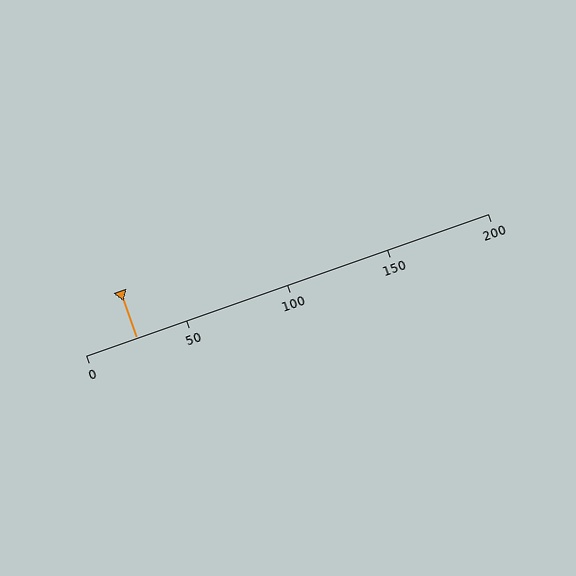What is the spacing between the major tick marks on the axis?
The major ticks are spaced 50 apart.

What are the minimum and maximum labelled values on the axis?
The axis runs from 0 to 200.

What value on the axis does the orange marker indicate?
The marker indicates approximately 25.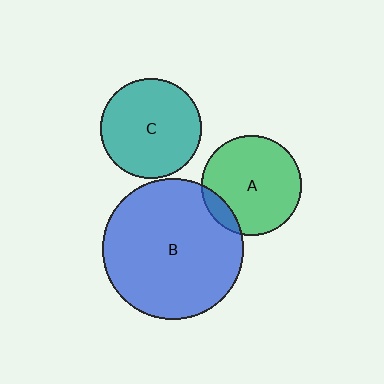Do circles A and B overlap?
Yes.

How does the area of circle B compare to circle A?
Approximately 2.0 times.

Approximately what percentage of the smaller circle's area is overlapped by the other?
Approximately 10%.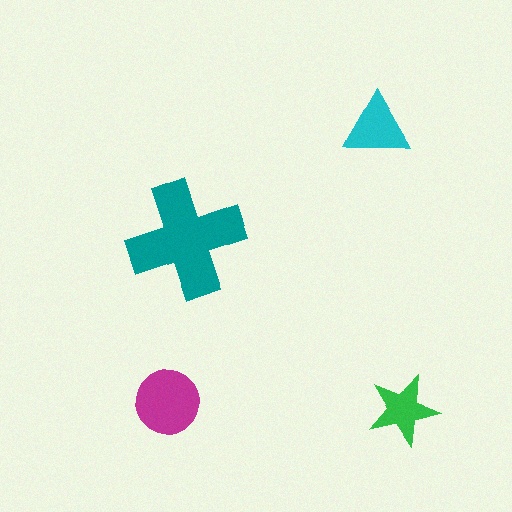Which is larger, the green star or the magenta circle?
The magenta circle.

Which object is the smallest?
The green star.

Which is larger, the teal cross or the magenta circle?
The teal cross.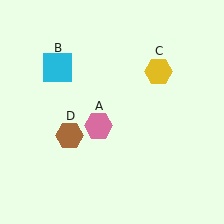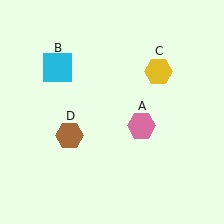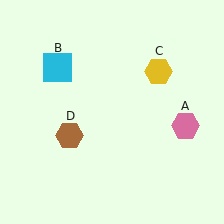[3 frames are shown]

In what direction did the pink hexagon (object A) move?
The pink hexagon (object A) moved right.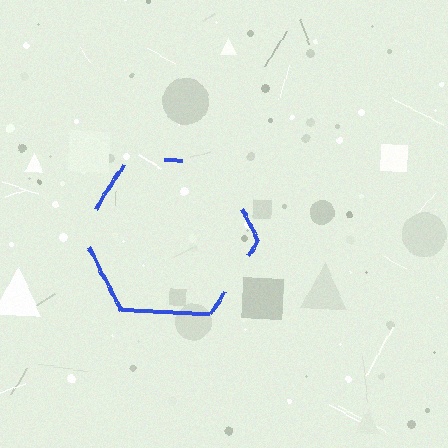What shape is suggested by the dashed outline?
The dashed outline suggests a hexagon.